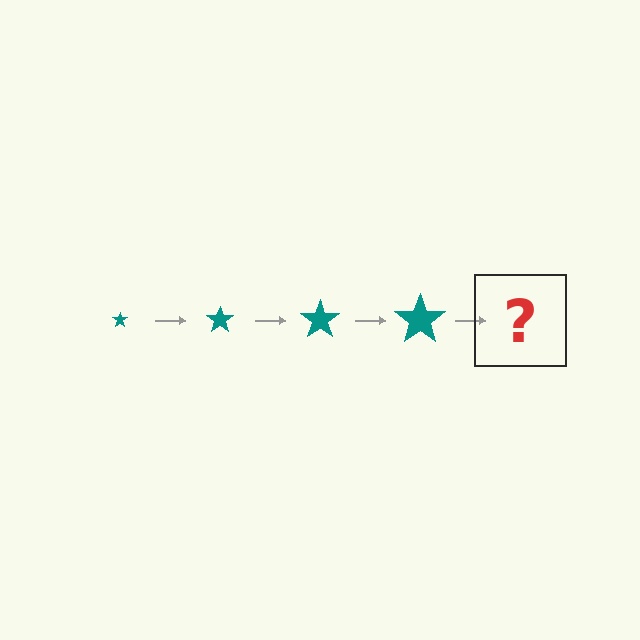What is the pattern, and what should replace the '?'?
The pattern is that the star gets progressively larger each step. The '?' should be a teal star, larger than the previous one.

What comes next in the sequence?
The next element should be a teal star, larger than the previous one.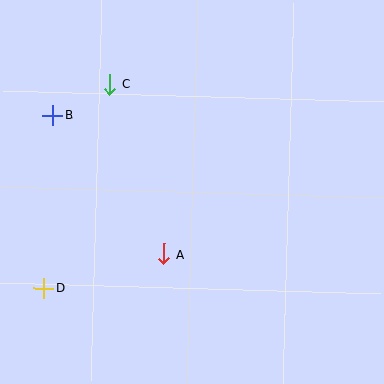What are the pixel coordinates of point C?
Point C is at (110, 84).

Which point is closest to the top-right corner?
Point C is closest to the top-right corner.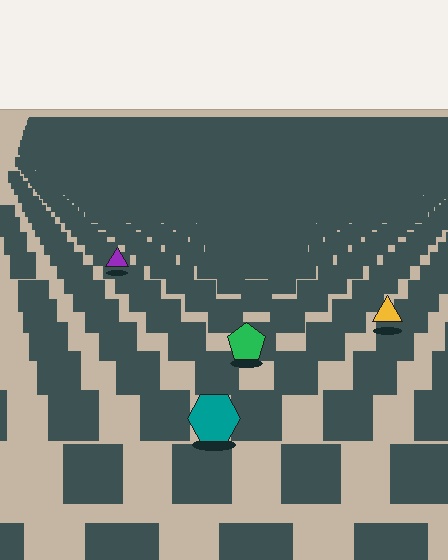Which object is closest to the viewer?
The teal hexagon is closest. The texture marks near it are larger and more spread out.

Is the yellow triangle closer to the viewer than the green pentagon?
No. The green pentagon is closer — you can tell from the texture gradient: the ground texture is coarser near it.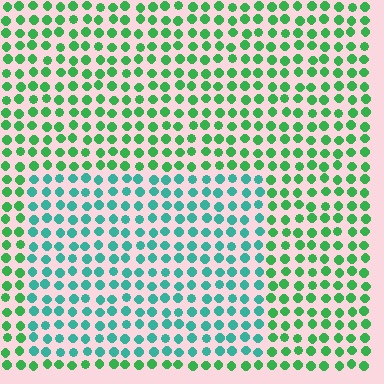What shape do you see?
I see a rectangle.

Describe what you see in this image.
The image is filled with small green elements in a uniform arrangement. A rectangle-shaped region is visible where the elements are tinted to a slightly different hue, forming a subtle color boundary.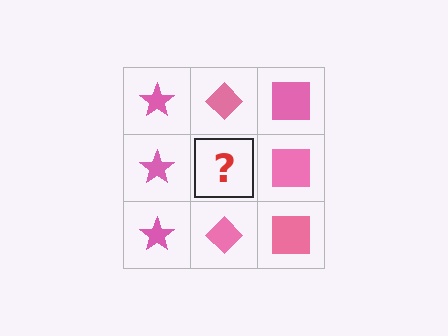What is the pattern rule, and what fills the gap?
The rule is that each column has a consistent shape. The gap should be filled with a pink diamond.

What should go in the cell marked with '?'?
The missing cell should contain a pink diamond.